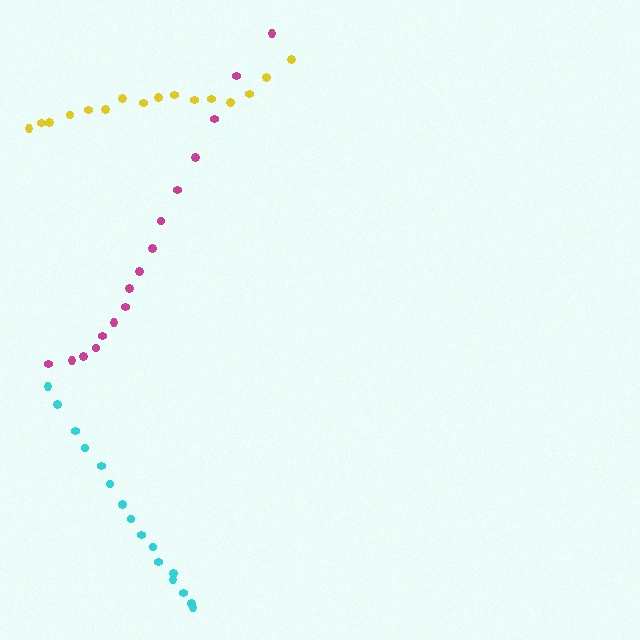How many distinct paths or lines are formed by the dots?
There are 3 distinct paths.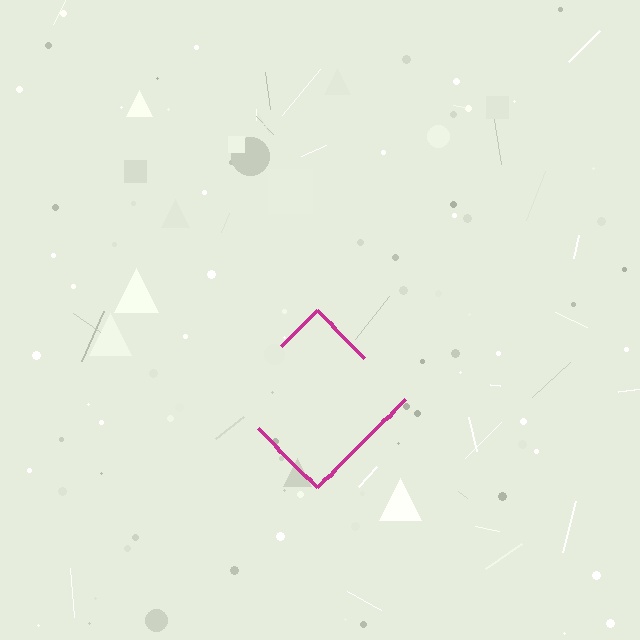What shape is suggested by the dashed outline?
The dashed outline suggests a diamond.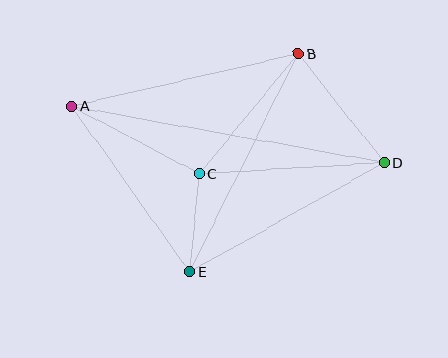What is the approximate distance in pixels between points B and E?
The distance between B and E is approximately 243 pixels.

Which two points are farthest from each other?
Points A and D are farthest from each other.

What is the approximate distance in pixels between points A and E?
The distance between A and E is approximately 204 pixels.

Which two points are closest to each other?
Points C and E are closest to each other.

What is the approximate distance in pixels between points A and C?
The distance between A and C is approximately 144 pixels.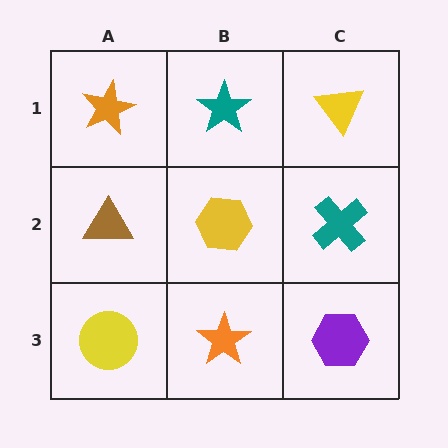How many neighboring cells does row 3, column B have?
3.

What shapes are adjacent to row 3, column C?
A teal cross (row 2, column C), an orange star (row 3, column B).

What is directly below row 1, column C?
A teal cross.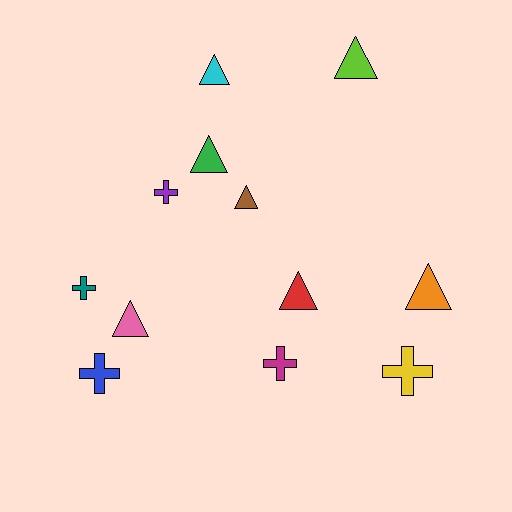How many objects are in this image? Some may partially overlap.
There are 12 objects.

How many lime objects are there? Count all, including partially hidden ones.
There is 1 lime object.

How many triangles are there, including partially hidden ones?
There are 7 triangles.